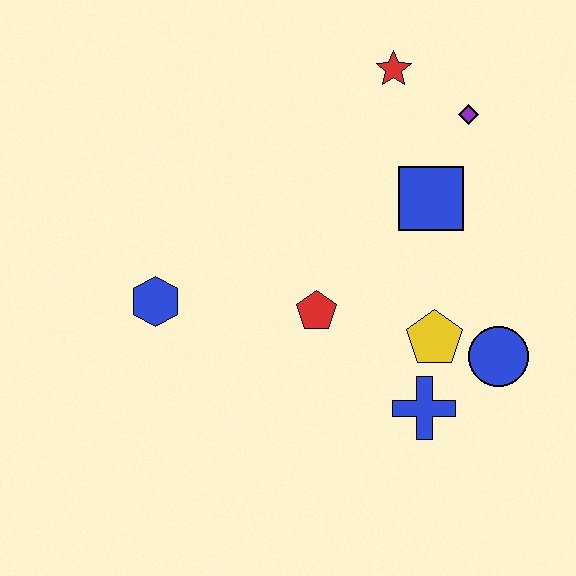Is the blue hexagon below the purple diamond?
Yes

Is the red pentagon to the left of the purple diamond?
Yes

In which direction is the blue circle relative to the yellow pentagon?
The blue circle is to the right of the yellow pentagon.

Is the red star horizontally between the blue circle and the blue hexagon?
Yes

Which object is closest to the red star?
The purple diamond is closest to the red star.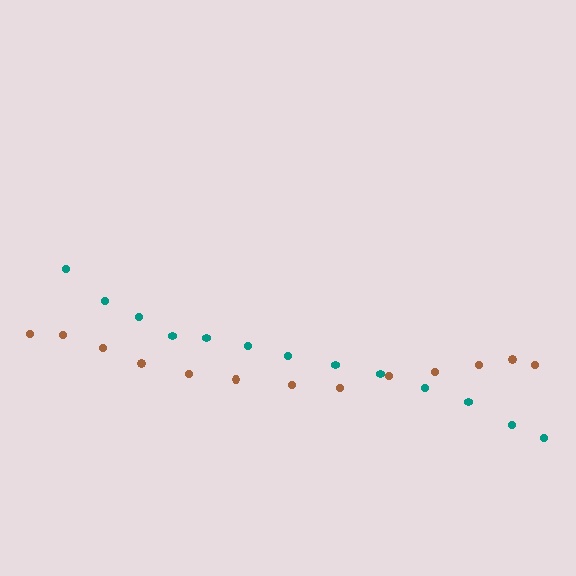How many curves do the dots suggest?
There are 2 distinct paths.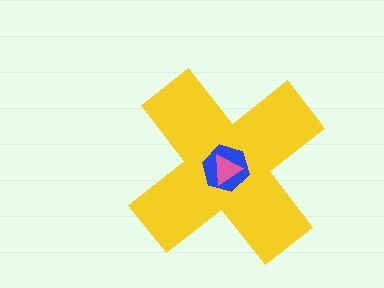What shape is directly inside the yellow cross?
The blue hexagon.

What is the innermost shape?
The pink triangle.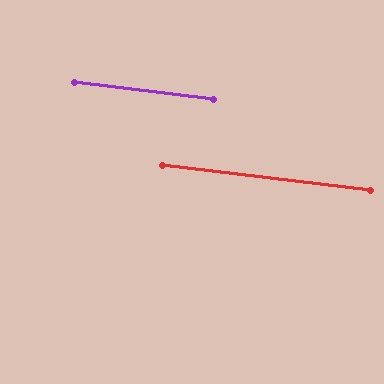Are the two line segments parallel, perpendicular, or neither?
Parallel — their directions differ by only 0.4°.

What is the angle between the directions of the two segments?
Approximately 0 degrees.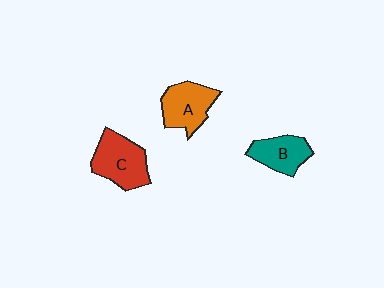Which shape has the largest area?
Shape C (red).